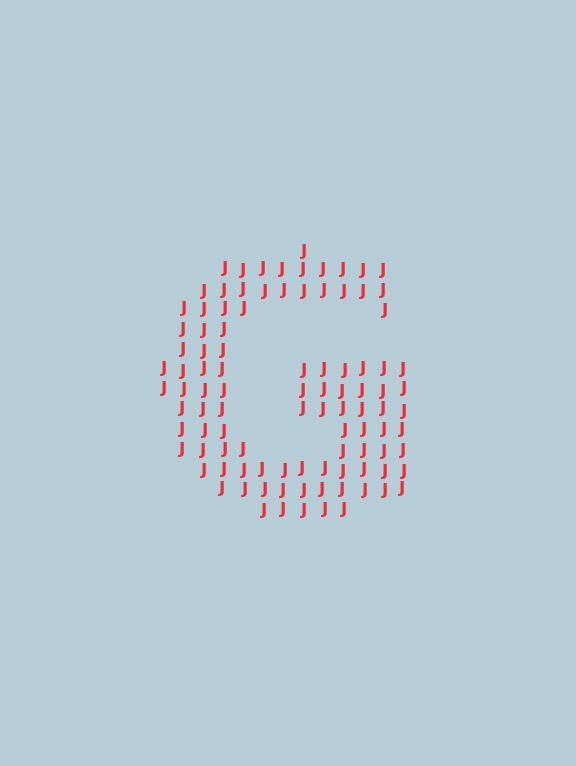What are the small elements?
The small elements are letter J's.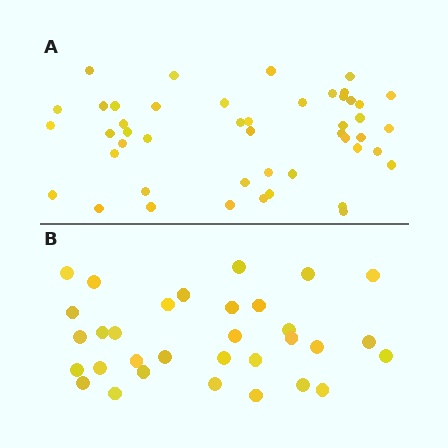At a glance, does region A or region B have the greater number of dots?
Region A (the top region) has more dots.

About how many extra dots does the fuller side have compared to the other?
Region A has approximately 15 more dots than region B.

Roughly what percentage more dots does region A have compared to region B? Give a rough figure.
About 45% more.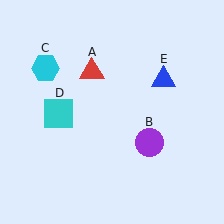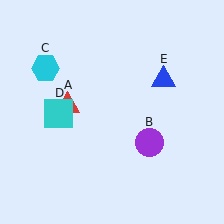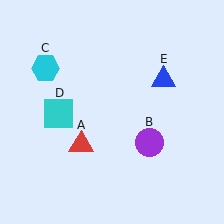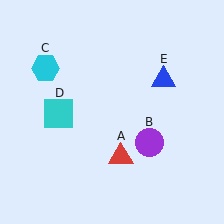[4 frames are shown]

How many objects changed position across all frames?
1 object changed position: red triangle (object A).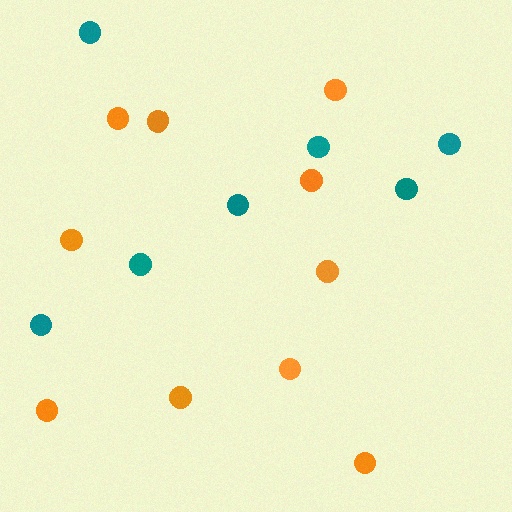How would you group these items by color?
There are 2 groups: one group of teal circles (7) and one group of orange circles (10).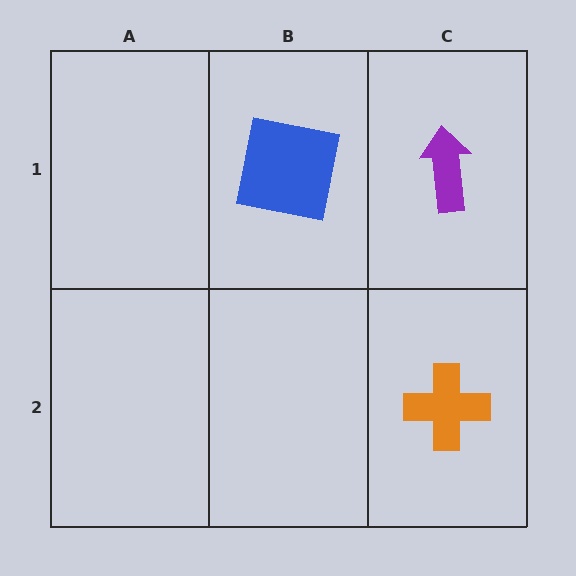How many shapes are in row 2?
1 shape.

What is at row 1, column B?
A blue square.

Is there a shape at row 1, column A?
No, that cell is empty.